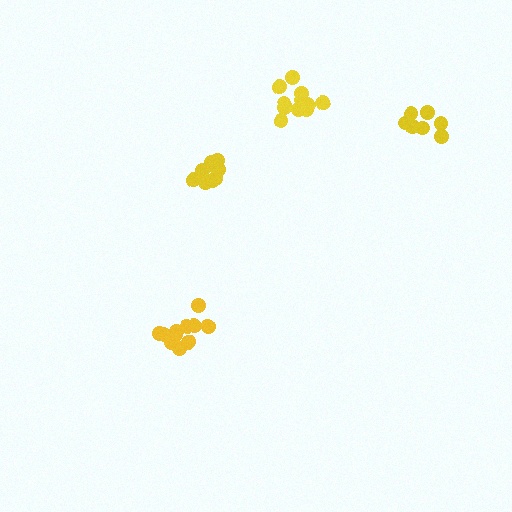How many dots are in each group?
Group 1: 9 dots, Group 2: 11 dots, Group 3: 7 dots, Group 4: 11 dots (38 total).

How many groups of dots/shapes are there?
There are 4 groups.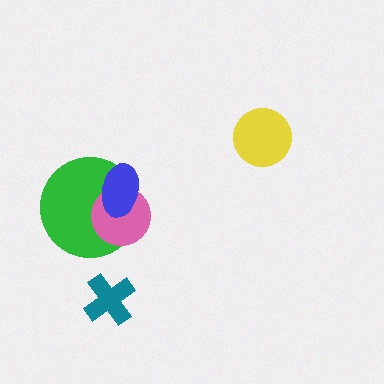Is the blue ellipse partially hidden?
No, no other shape covers it.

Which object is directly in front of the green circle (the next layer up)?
The pink circle is directly in front of the green circle.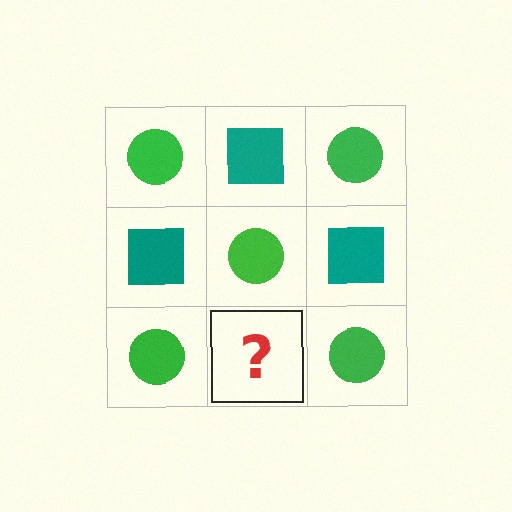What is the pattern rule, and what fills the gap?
The rule is that it alternates green circle and teal square in a checkerboard pattern. The gap should be filled with a teal square.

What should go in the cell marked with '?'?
The missing cell should contain a teal square.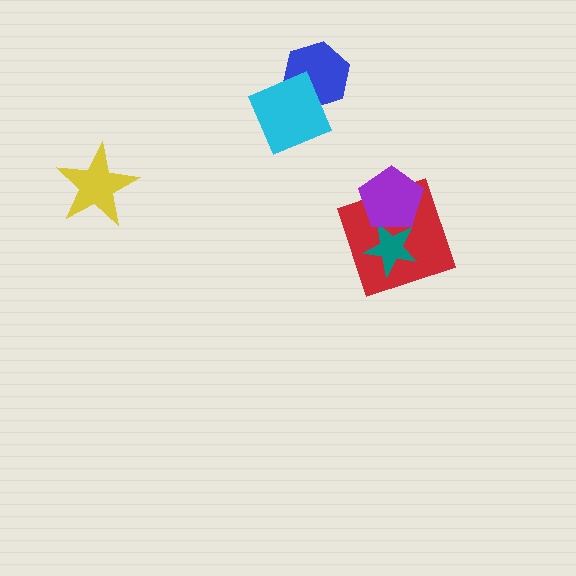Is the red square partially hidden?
Yes, it is partially covered by another shape.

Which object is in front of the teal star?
The purple pentagon is in front of the teal star.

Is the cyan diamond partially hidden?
No, no other shape covers it.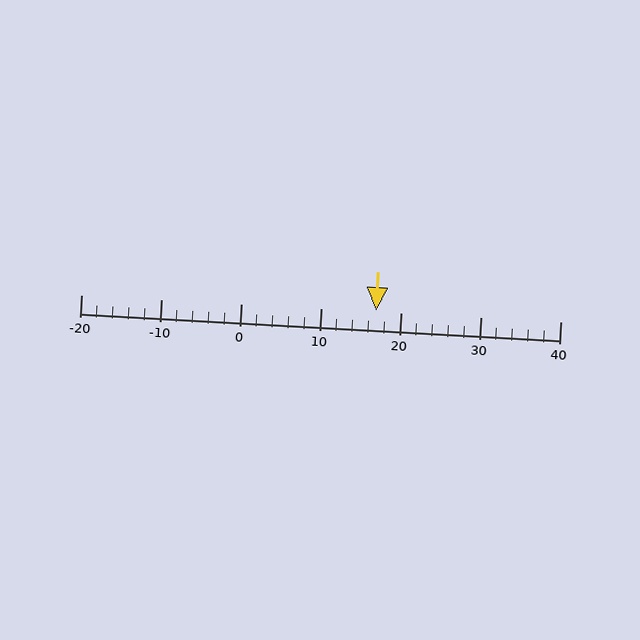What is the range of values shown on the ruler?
The ruler shows values from -20 to 40.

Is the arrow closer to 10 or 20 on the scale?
The arrow is closer to 20.